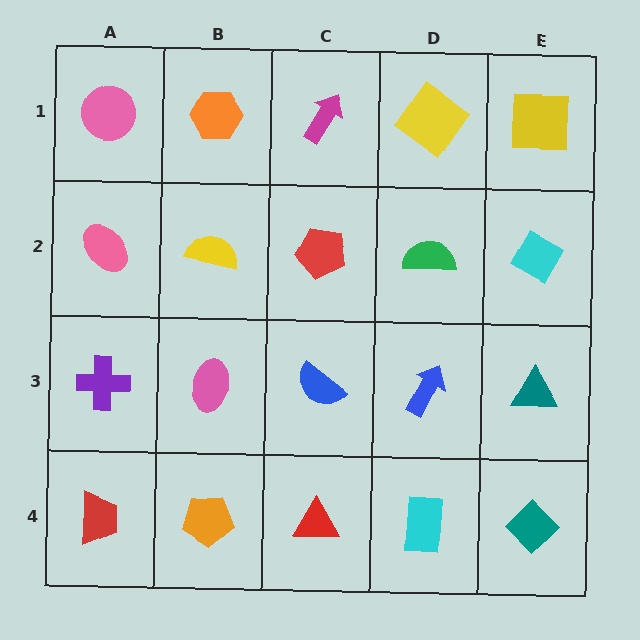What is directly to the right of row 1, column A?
An orange hexagon.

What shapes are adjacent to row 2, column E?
A yellow square (row 1, column E), a teal triangle (row 3, column E), a green semicircle (row 2, column D).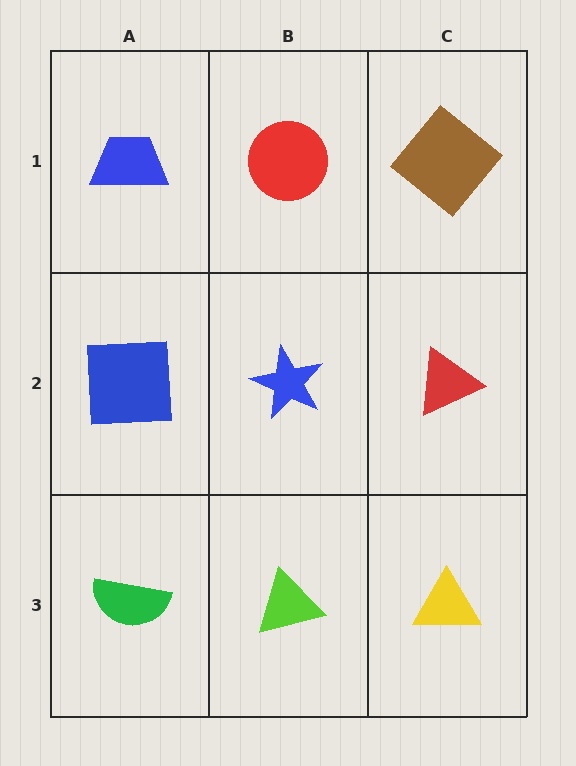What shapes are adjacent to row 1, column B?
A blue star (row 2, column B), a blue trapezoid (row 1, column A), a brown diamond (row 1, column C).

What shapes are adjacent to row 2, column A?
A blue trapezoid (row 1, column A), a green semicircle (row 3, column A), a blue star (row 2, column B).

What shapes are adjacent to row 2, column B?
A red circle (row 1, column B), a lime triangle (row 3, column B), a blue square (row 2, column A), a red triangle (row 2, column C).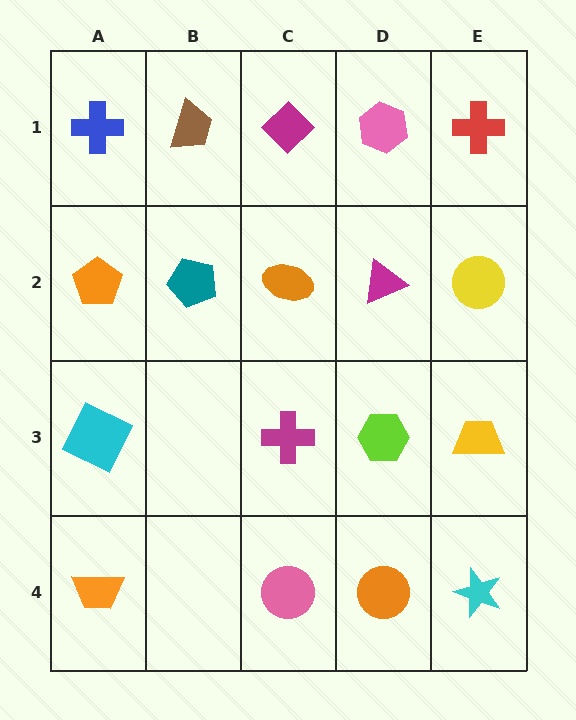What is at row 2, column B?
A teal pentagon.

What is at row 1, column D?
A pink hexagon.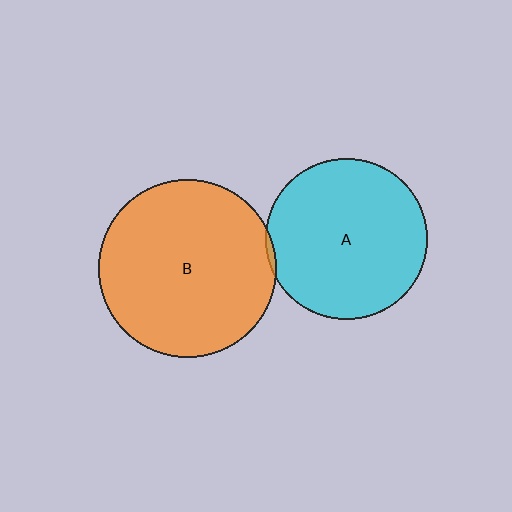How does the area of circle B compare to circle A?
Approximately 1.2 times.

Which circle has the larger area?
Circle B (orange).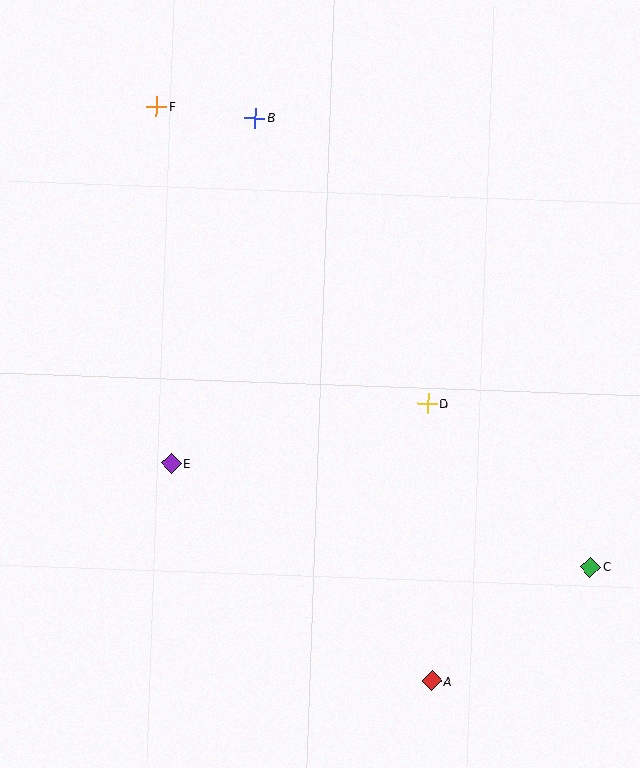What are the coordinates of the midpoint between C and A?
The midpoint between C and A is at (511, 624).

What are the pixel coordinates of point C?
Point C is at (590, 567).